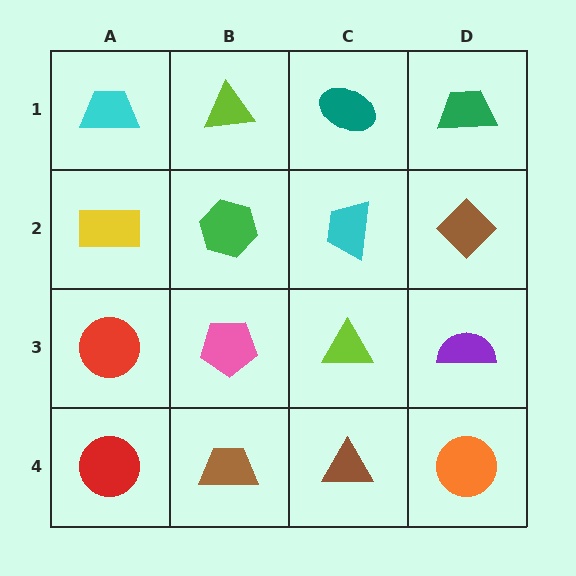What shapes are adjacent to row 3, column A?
A yellow rectangle (row 2, column A), a red circle (row 4, column A), a pink pentagon (row 3, column B).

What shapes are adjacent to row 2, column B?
A lime triangle (row 1, column B), a pink pentagon (row 3, column B), a yellow rectangle (row 2, column A), a cyan trapezoid (row 2, column C).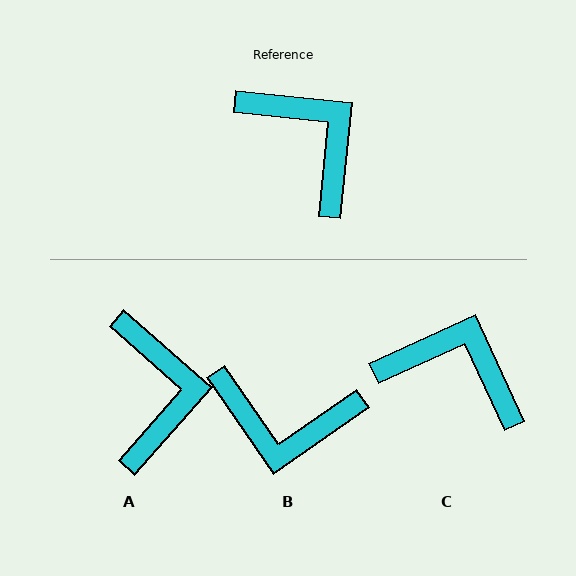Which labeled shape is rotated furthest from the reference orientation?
B, about 140 degrees away.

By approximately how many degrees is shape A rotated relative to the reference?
Approximately 36 degrees clockwise.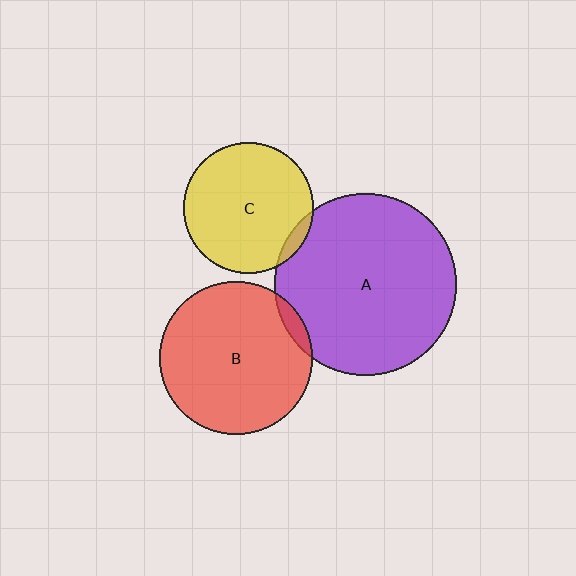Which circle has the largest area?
Circle A (purple).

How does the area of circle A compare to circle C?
Approximately 1.9 times.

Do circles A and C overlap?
Yes.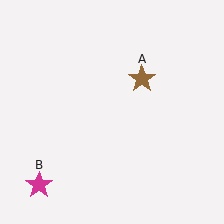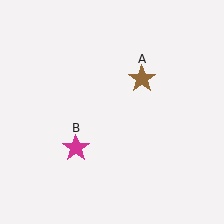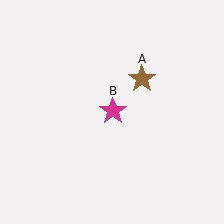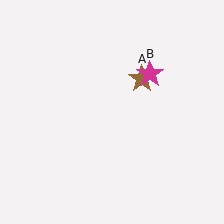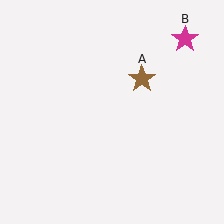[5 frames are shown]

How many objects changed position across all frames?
1 object changed position: magenta star (object B).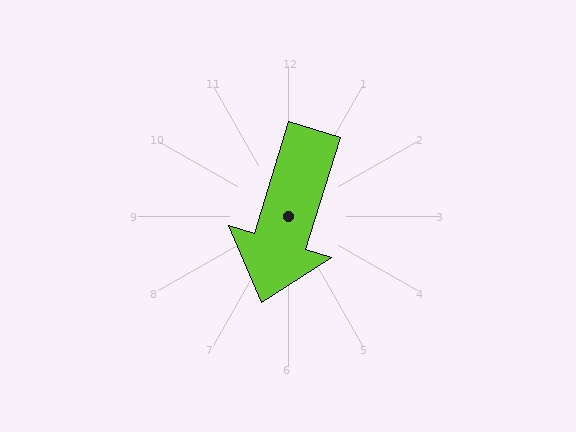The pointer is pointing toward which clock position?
Roughly 7 o'clock.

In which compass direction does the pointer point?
South.